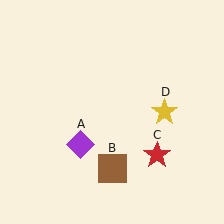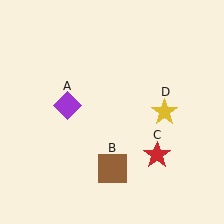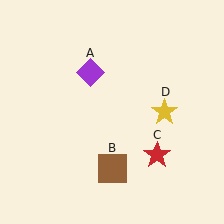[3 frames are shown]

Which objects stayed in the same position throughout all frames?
Brown square (object B) and red star (object C) and yellow star (object D) remained stationary.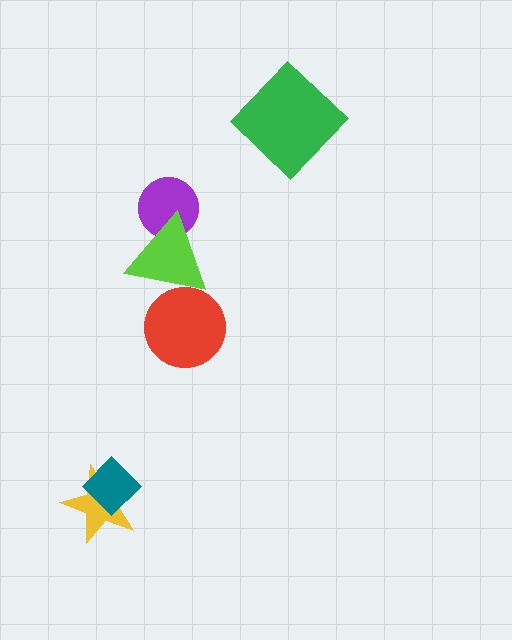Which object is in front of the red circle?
The lime triangle is in front of the red circle.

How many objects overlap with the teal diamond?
1 object overlaps with the teal diamond.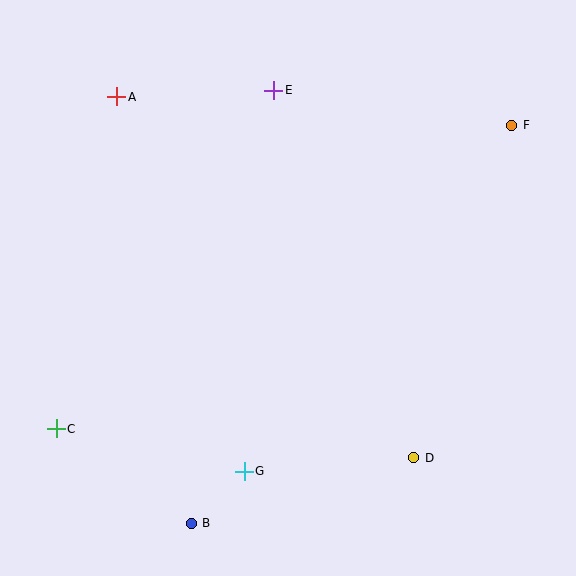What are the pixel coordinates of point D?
Point D is at (414, 458).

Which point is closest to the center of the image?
Point G at (244, 471) is closest to the center.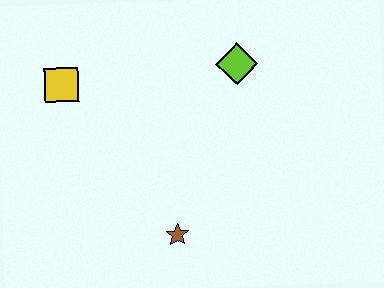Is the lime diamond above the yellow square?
Yes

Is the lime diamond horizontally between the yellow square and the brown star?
No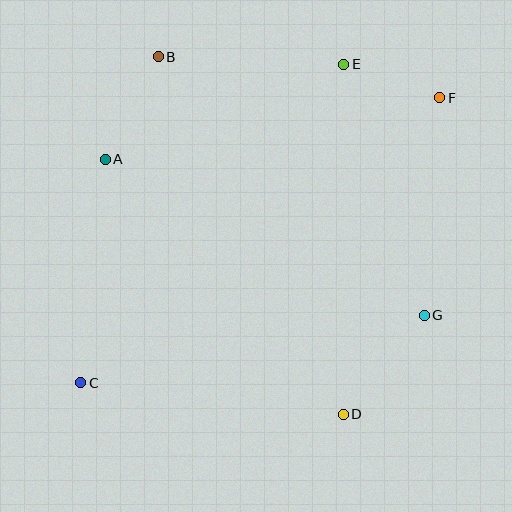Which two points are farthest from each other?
Points C and F are farthest from each other.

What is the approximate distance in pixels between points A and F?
The distance between A and F is approximately 340 pixels.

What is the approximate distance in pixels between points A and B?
The distance between A and B is approximately 115 pixels.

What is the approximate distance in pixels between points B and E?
The distance between B and E is approximately 186 pixels.